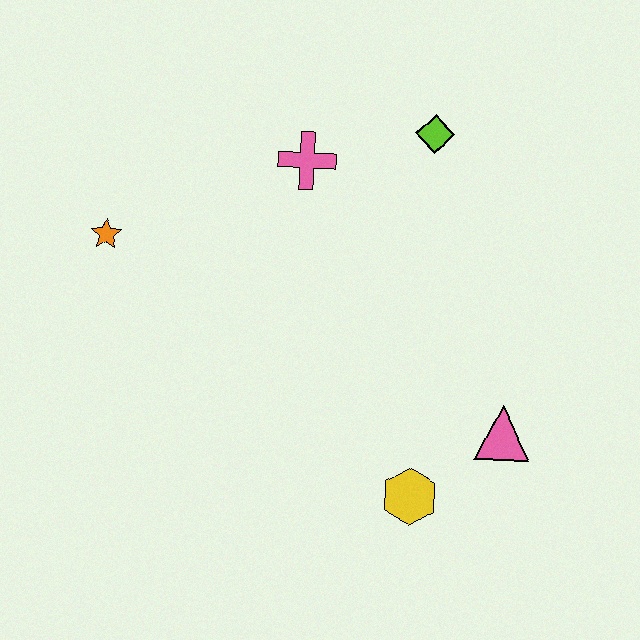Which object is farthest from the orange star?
The pink triangle is farthest from the orange star.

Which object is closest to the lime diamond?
The pink cross is closest to the lime diamond.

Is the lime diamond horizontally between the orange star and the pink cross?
No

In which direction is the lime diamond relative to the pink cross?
The lime diamond is to the right of the pink cross.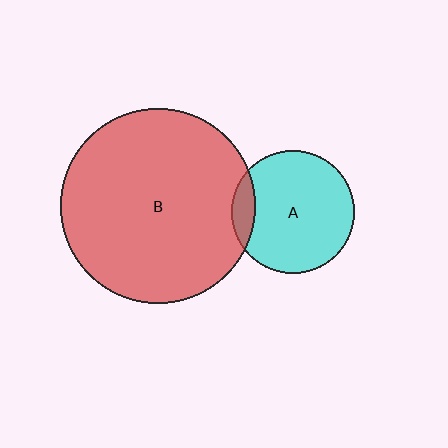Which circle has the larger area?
Circle B (red).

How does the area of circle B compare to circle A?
Approximately 2.5 times.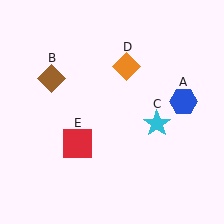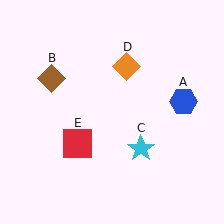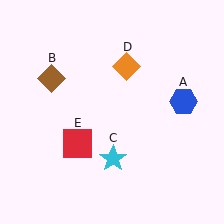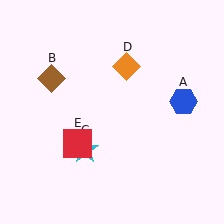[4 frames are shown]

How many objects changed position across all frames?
1 object changed position: cyan star (object C).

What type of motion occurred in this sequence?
The cyan star (object C) rotated clockwise around the center of the scene.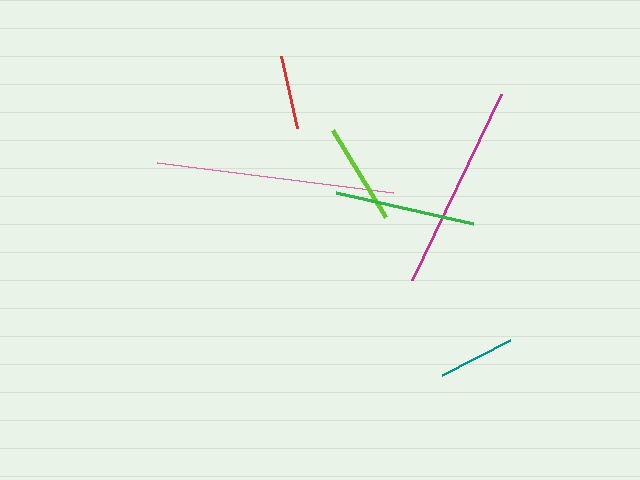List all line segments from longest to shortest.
From longest to shortest: pink, magenta, green, lime, teal, red.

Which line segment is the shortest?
The red line is the shortest at approximately 75 pixels.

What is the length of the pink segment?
The pink segment is approximately 238 pixels long.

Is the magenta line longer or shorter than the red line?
The magenta line is longer than the red line.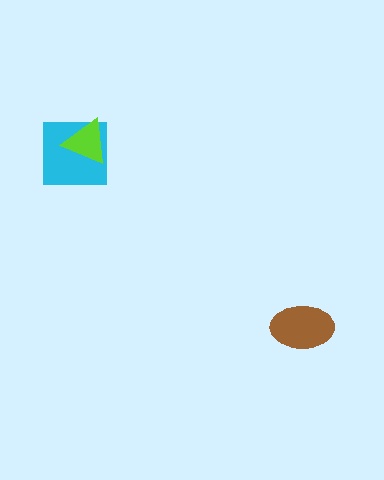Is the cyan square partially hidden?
Yes, it is partially covered by another shape.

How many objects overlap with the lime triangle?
1 object overlaps with the lime triangle.